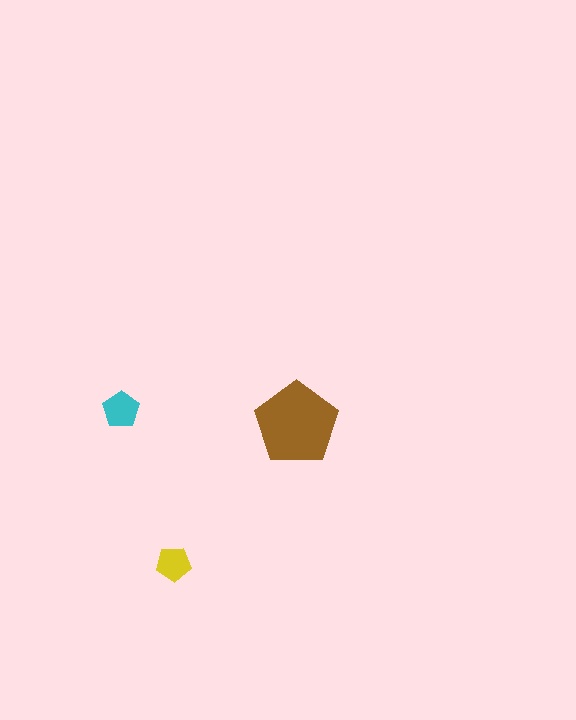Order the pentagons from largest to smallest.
the brown one, the cyan one, the yellow one.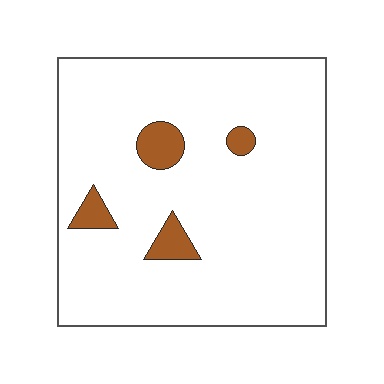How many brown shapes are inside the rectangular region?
4.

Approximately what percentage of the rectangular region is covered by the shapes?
Approximately 5%.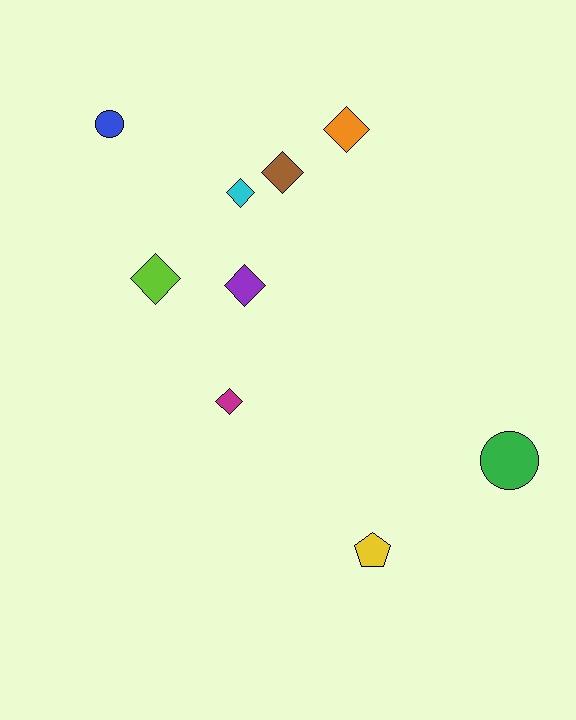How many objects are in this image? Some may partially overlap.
There are 9 objects.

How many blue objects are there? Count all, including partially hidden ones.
There is 1 blue object.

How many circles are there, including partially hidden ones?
There are 2 circles.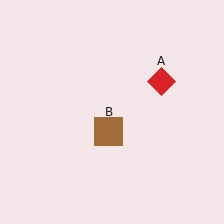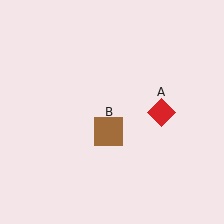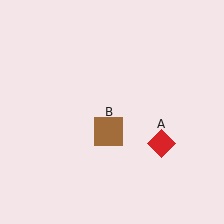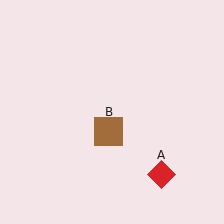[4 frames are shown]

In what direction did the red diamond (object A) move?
The red diamond (object A) moved down.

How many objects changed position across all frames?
1 object changed position: red diamond (object A).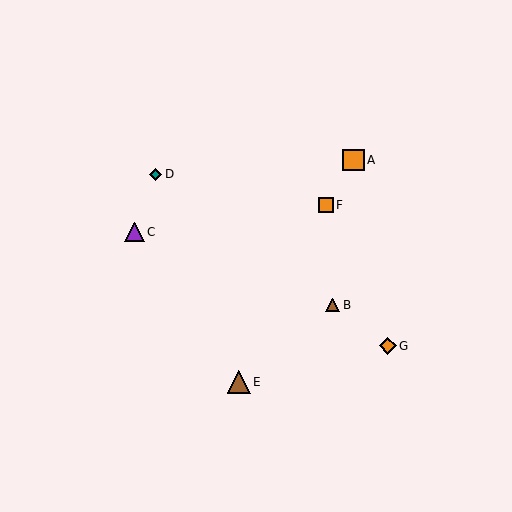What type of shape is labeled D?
Shape D is a teal diamond.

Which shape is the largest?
The brown triangle (labeled E) is the largest.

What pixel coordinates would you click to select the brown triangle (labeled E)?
Click at (239, 382) to select the brown triangle E.